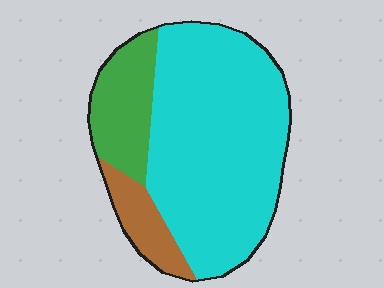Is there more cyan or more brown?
Cyan.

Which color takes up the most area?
Cyan, at roughly 70%.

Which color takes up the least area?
Brown, at roughly 10%.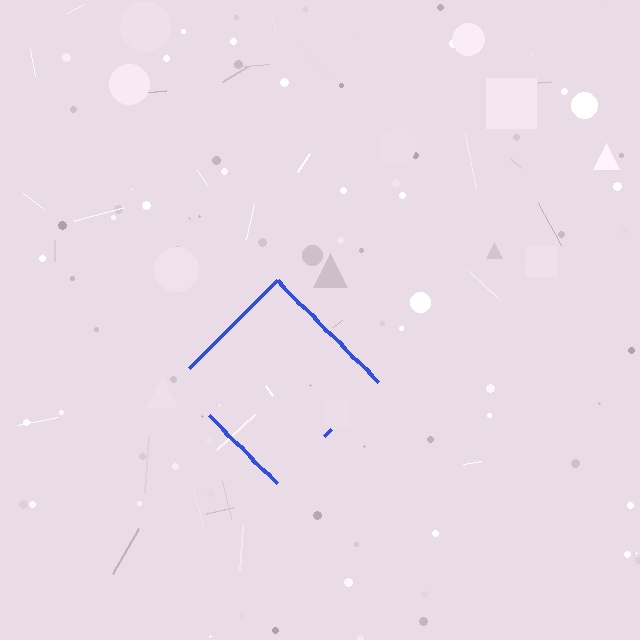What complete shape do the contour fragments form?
The contour fragments form a diamond.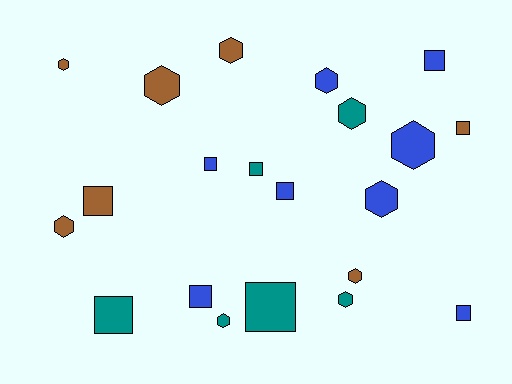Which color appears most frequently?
Blue, with 8 objects.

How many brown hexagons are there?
There are 5 brown hexagons.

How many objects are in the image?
There are 21 objects.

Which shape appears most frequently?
Hexagon, with 11 objects.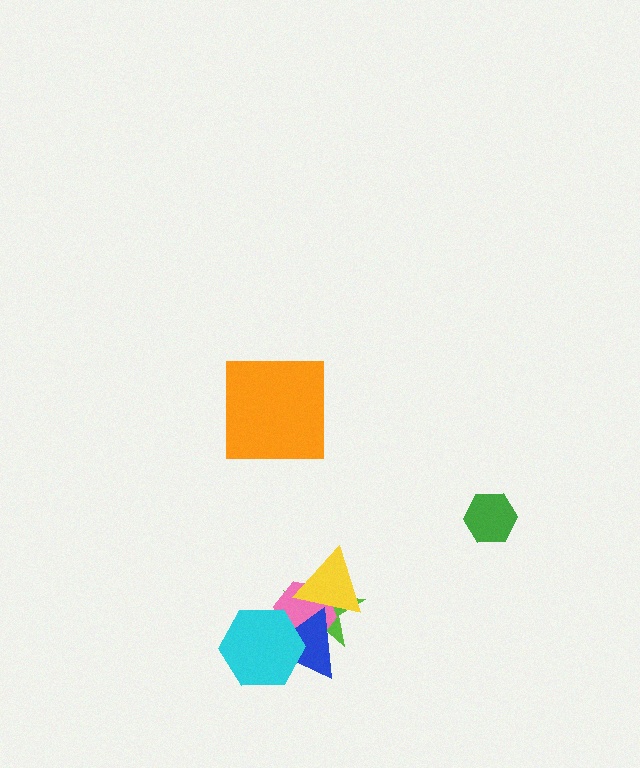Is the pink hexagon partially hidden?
Yes, it is partially covered by another shape.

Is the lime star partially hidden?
Yes, it is partially covered by another shape.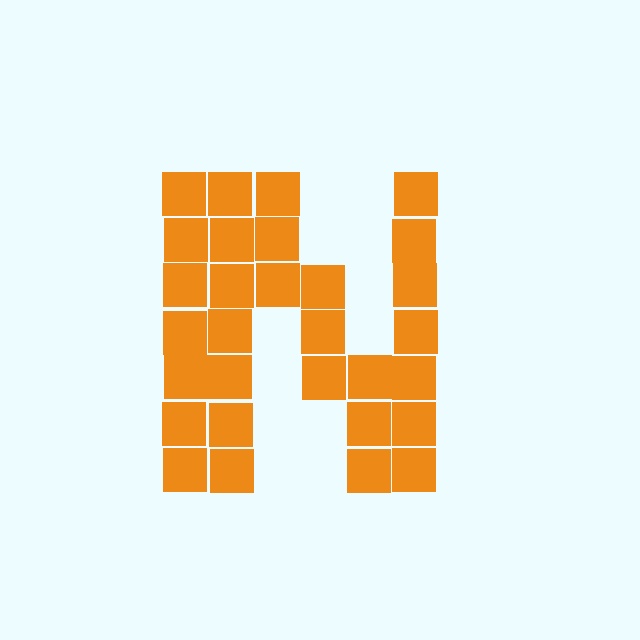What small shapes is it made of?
It is made of small squares.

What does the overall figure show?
The overall figure shows the letter N.